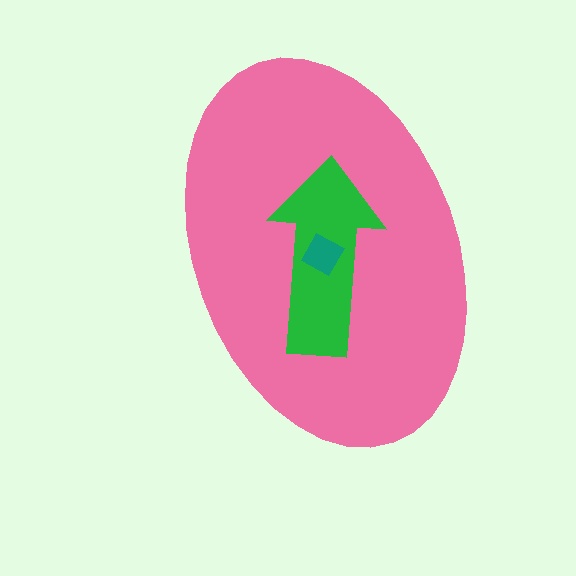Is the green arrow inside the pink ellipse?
Yes.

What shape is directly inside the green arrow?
The teal square.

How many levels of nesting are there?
3.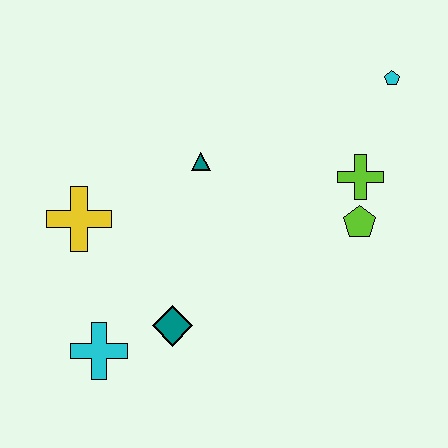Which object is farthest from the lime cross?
The cyan cross is farthest from the lime cross.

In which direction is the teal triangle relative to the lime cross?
The teal triangle is to the left of the lime cross.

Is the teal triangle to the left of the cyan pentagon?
Yes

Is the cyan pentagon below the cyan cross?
No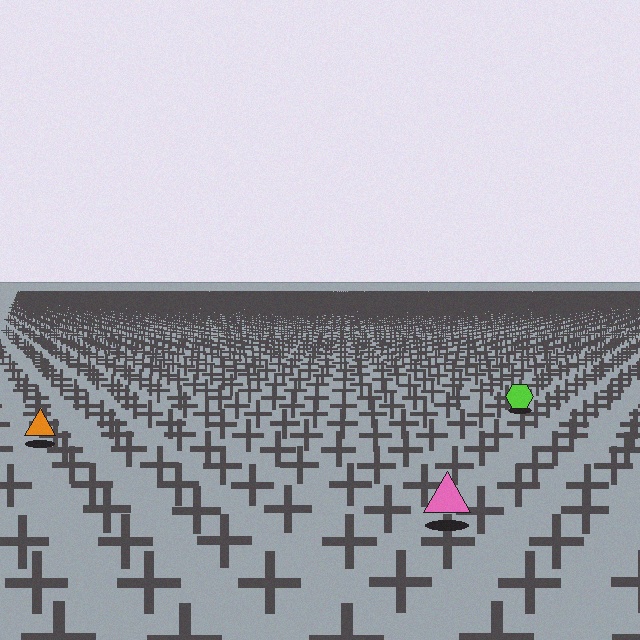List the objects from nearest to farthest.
From nearest to farthest: the pink triangle, the orange triangle, the lime hexagon.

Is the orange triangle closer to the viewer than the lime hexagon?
Yes. The orange triangle is closer — you can tell from the texture gradient: the ground texture is coarser near it.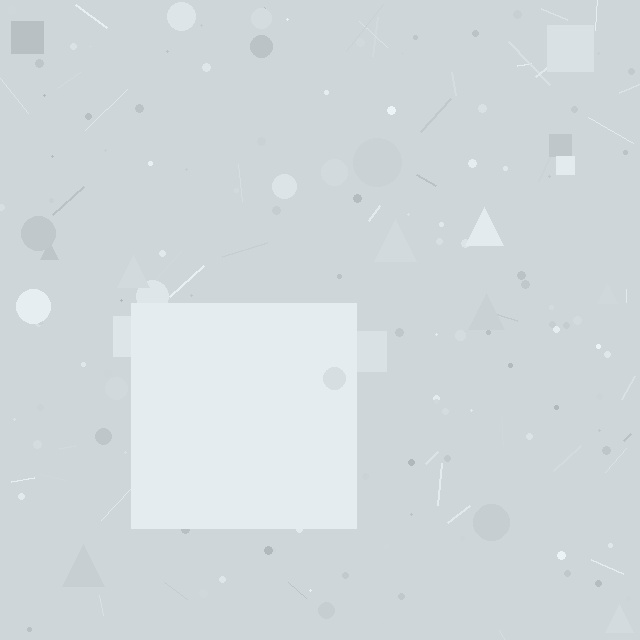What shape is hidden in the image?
A square is hidden in the image.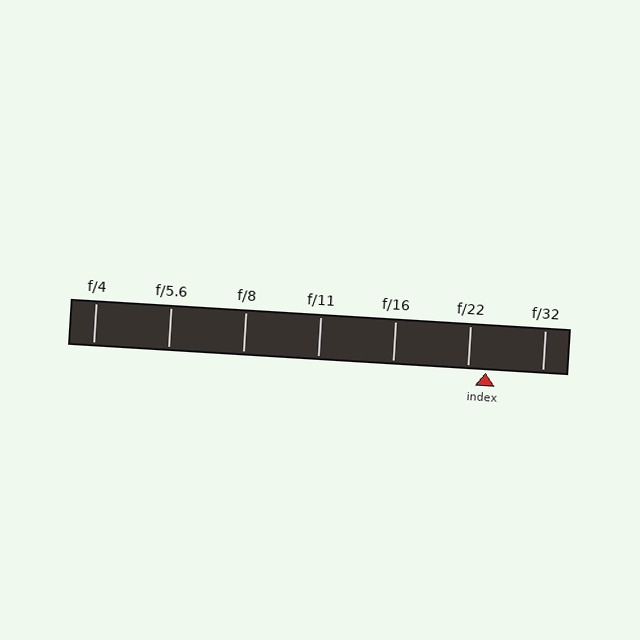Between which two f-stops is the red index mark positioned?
The index mark is between f/22 and f/32.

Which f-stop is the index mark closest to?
The index mark is closest to f/22.